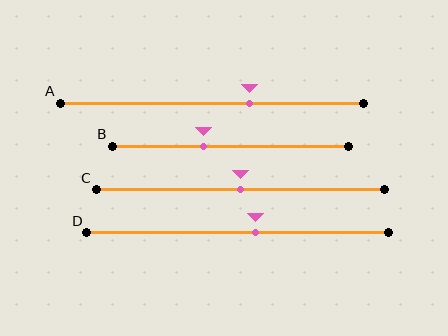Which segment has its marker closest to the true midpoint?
Segment C has its marker closest to the true midpoint.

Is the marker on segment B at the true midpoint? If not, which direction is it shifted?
No, the marker on segment B is shifted to the left by about 11% of the segment length.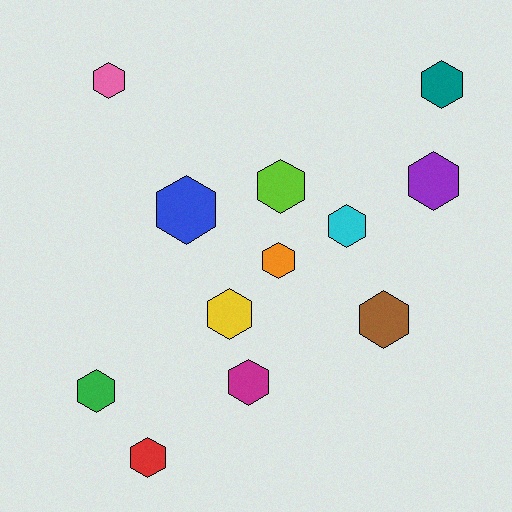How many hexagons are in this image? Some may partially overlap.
There are 12 hexagons.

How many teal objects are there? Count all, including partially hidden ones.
There is 1 teal object.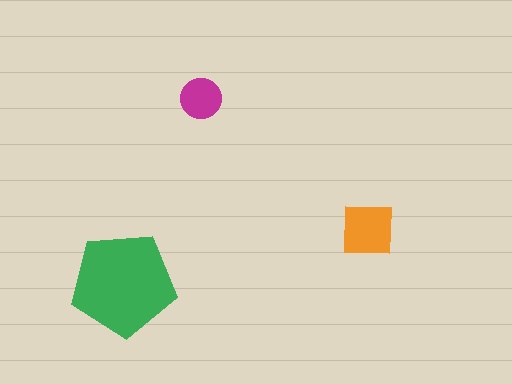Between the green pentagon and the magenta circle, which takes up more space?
The green pentagon.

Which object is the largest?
The green pentagon.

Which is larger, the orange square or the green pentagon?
The green pentagon.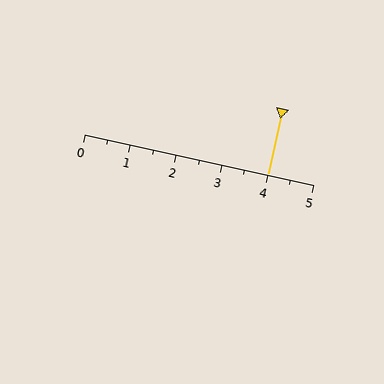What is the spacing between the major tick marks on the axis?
The major ticks are spaced 1 apart.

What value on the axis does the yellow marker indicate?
The marker indicates approximately 4.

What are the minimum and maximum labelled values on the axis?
The axis runs from 0 to 5.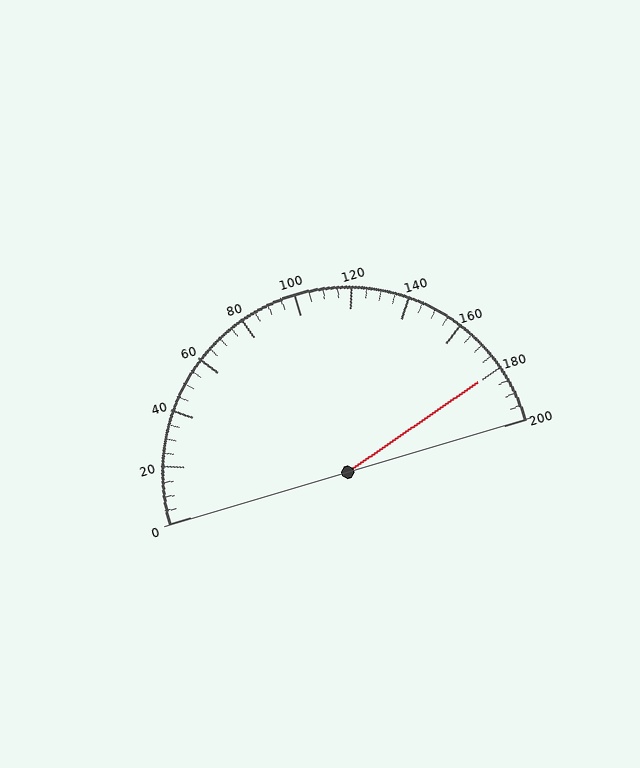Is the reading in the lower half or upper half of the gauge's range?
The reading is in the upper half of the range (0 to 200).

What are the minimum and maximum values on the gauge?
The gauge ranges from 0 to 200.